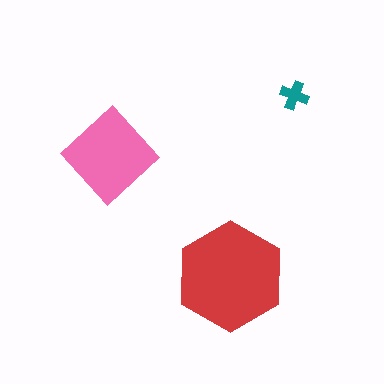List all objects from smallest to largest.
The teal cross, the pink diamond, the red hexagon.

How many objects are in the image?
There are 3 objects in the image.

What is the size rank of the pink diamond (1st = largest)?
2nd.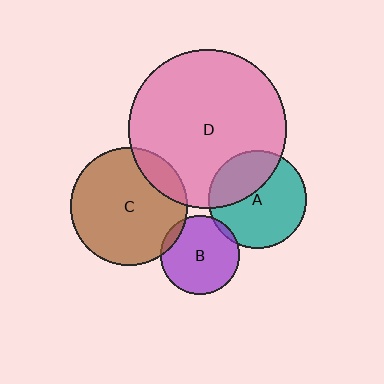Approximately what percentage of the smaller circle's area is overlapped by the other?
Approximately 35%.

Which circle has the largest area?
Circle D (pink).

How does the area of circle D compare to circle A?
Approximately 2.6 times.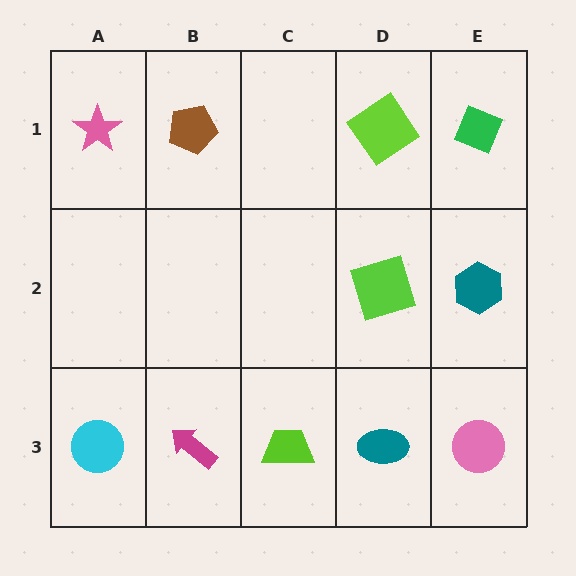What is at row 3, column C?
A lime trapezoid.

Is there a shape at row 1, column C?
No, that cell is empty.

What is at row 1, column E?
A green diamond.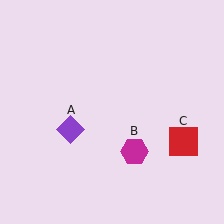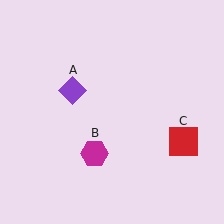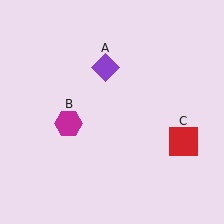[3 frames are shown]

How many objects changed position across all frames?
2 objects changed position: purple diamond (object A), magenta hexagon (object B).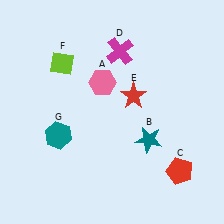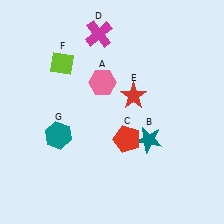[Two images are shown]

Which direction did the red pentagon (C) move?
The red pentagon (C) moved left.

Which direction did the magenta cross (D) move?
The magenta cross (D) moved left.